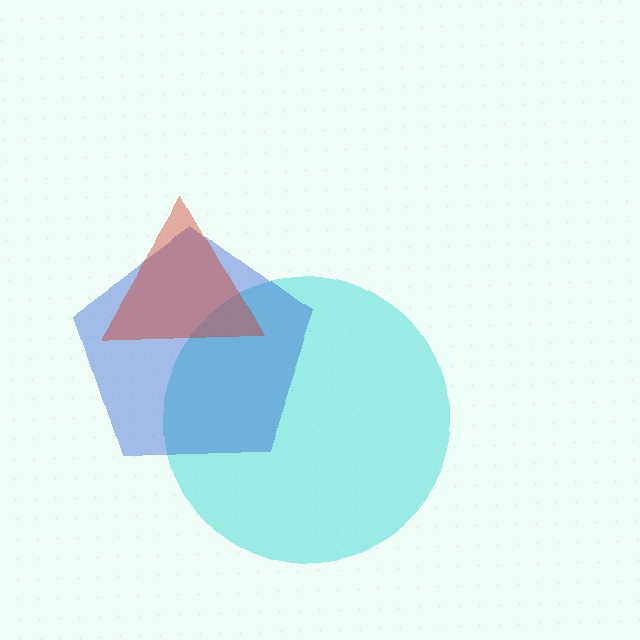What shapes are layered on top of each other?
The layered shapes are: a cyan circle, a blue pentagon, a red triangle.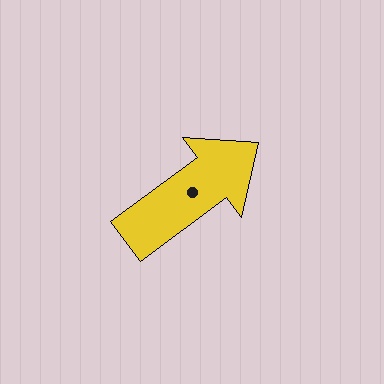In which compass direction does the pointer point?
Northeast.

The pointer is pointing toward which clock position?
Roughly 2 o'clock.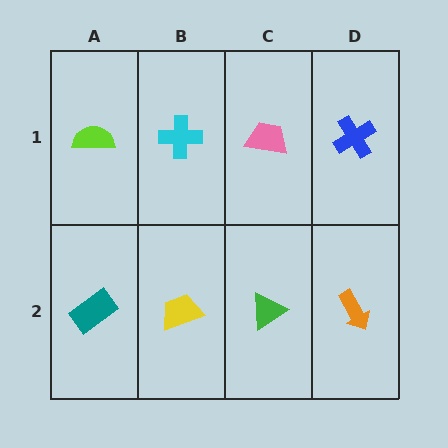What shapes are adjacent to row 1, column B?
A yellow trapezoid (row 2, column B), a lime semicircle (row 1, column A), a pink trapezoid (row 1, column C).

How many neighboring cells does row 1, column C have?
3.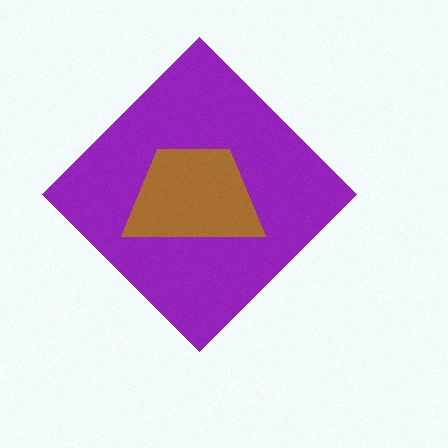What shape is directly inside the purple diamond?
The brown trapezoid.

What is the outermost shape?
The purple diamond.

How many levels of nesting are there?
2.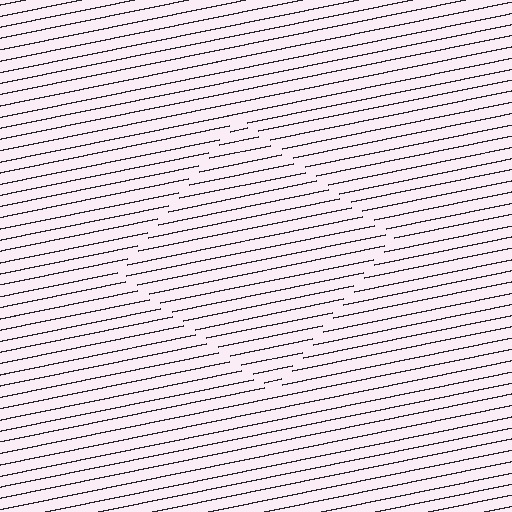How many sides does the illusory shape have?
4 sides — the line-ends trace a square.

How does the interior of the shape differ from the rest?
The interior of the shape contains the same grating, shifted by half a period — the contour is defined by the phase discontinuity where line-ends from the inner and outer gratings abut.